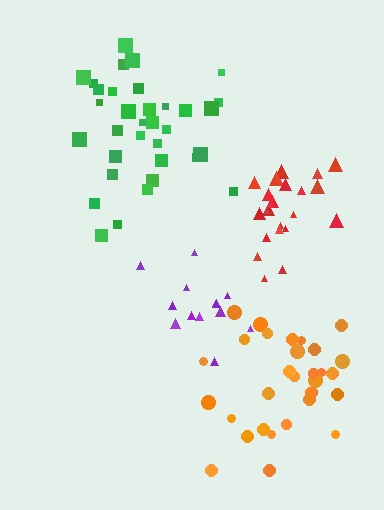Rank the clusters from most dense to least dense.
red, purple, green, orange.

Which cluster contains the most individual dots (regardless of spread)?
Green (34).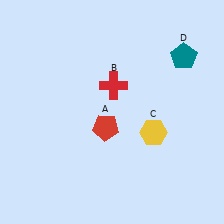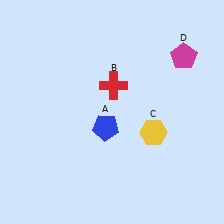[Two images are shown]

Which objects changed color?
A changed from red to blue. D changed from teal to magenta.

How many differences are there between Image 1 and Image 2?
There are 2 differences between the two images.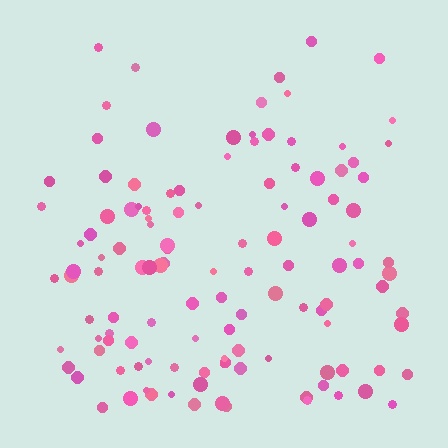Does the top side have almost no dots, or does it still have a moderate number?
Still a moderate number, just noticeably fewer than the bottom.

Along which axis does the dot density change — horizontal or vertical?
Vertical.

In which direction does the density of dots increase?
From top to bottom, with the bottom side densest.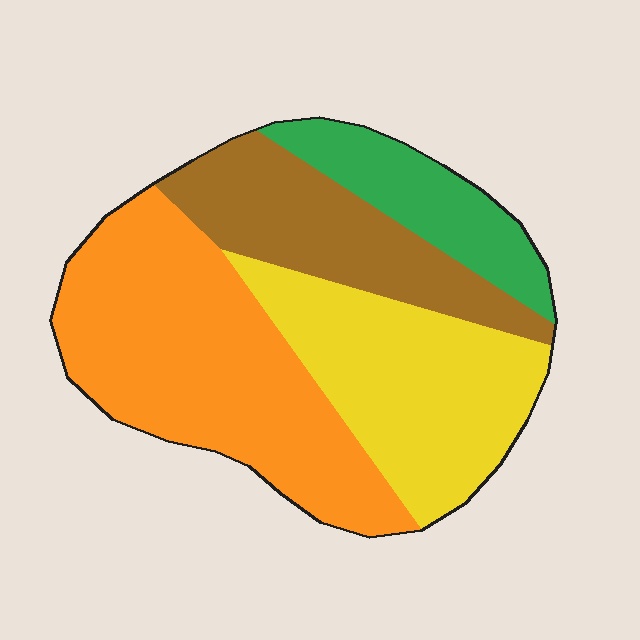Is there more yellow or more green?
Yellow.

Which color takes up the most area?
Orange, at roughly 40%.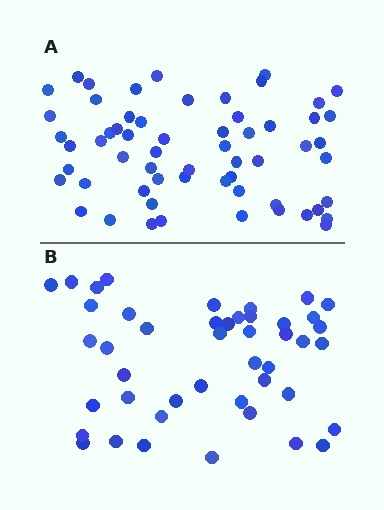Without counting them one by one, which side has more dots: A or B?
Region A (the top region) has more dots.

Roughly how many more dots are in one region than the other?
Region A has approximately 15 more dots than region B.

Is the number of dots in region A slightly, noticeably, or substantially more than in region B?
Region A has noticeably more, but not dramatically so. The ratio is roughly 1.3 to 1.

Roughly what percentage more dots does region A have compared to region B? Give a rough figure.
About 35% more.